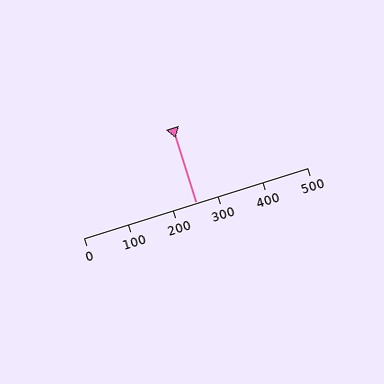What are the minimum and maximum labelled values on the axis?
The axis runs from 0 to 500.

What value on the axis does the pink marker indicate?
The marker indicates approximately 250.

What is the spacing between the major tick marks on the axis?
The major ticks are spaced 100 apart.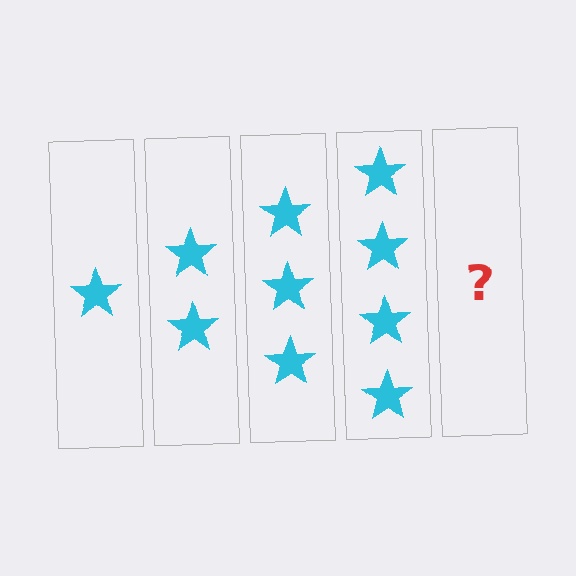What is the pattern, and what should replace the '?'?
The pattern is that each step adds one more star. The '?' should be 5 stars.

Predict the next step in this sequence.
The next step is 5 stars.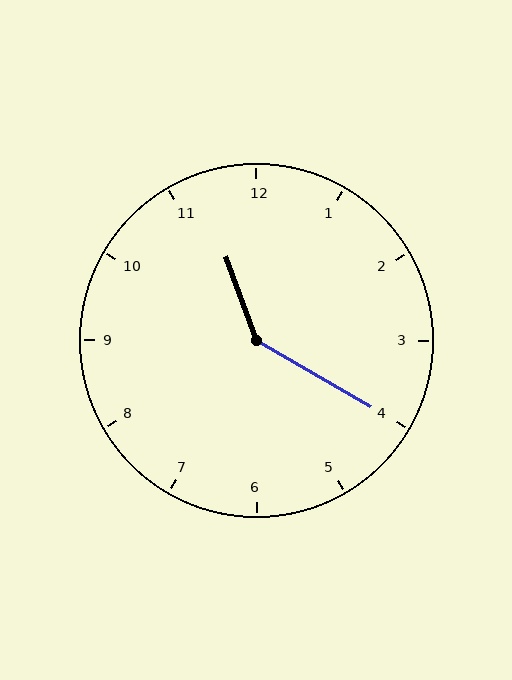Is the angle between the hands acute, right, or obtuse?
It is obtuse.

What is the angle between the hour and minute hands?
Approximately 140 degrees.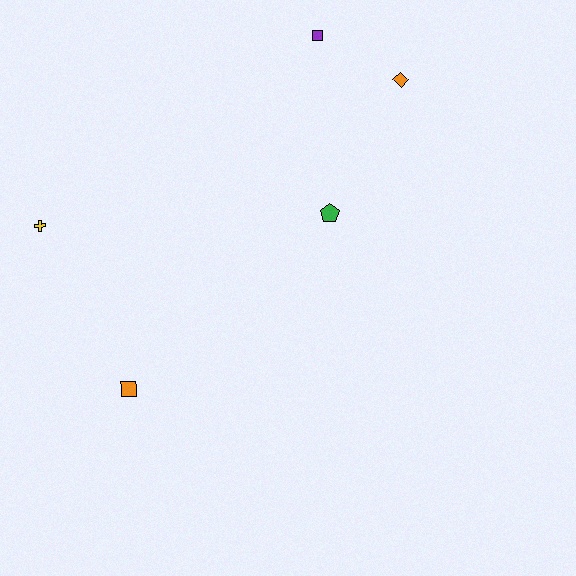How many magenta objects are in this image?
There are no magenta objects.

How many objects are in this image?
There are 5 objects.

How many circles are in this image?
There are no circles.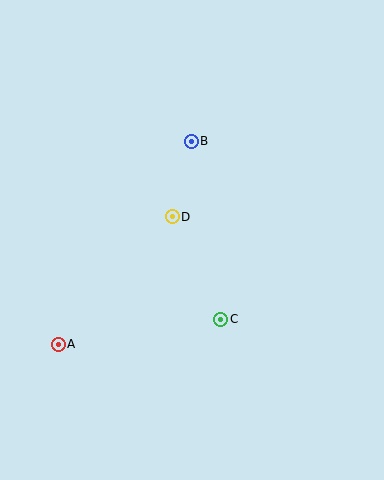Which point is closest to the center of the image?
Point D at (172, 217) is closest to the center.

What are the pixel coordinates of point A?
Point A is at (58, 344).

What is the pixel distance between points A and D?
The distance between A and D is 171 pixels.